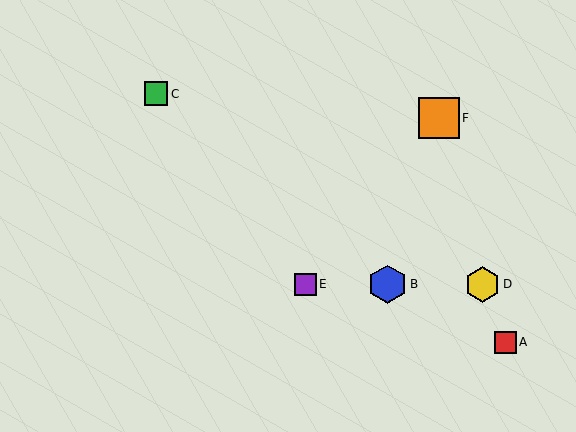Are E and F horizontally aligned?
No, E is at y≈284 and F is at y≈118.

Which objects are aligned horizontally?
Objects B, D, E are aligned horizontally.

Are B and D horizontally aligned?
Yes, both are at y≈284.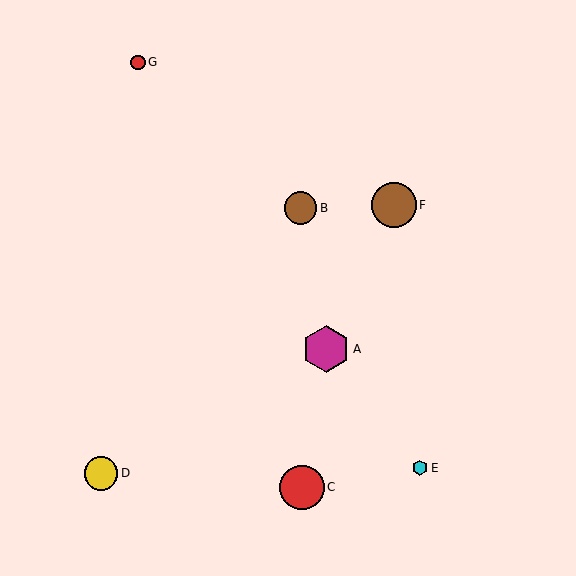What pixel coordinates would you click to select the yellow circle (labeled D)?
Click at (101, 473) to select the yellow circle D.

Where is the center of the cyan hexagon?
The center of the cyan hexagon is at (420, 468).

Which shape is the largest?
The magenta hexagon (labeled A) is the largest.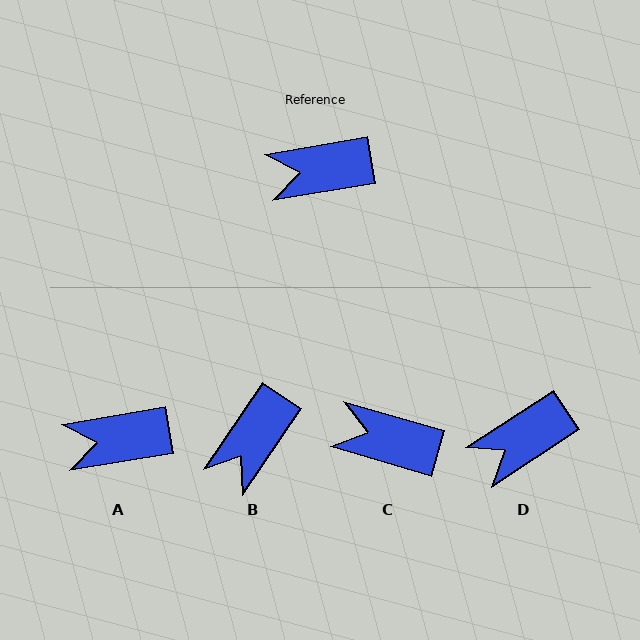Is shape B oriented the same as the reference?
No, it is off by about 47 degrees.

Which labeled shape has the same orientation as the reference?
A.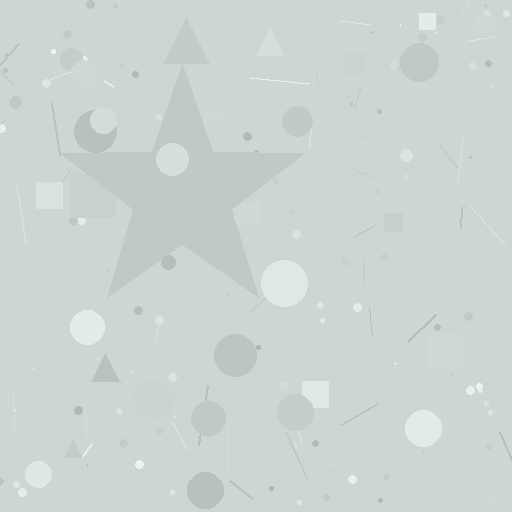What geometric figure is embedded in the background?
A star is embedded in the background.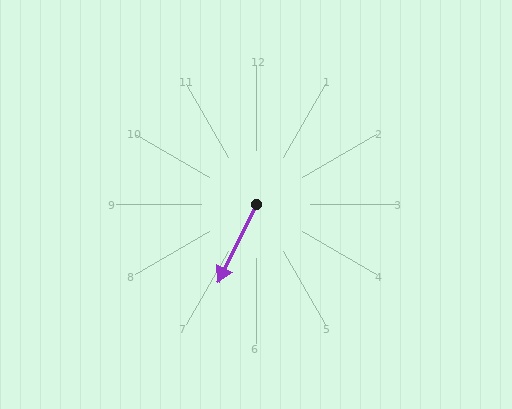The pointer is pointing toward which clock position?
Roughly 7 o'clock.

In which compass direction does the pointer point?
Southwest.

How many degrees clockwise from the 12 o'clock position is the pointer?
Approximately 206 degrees.